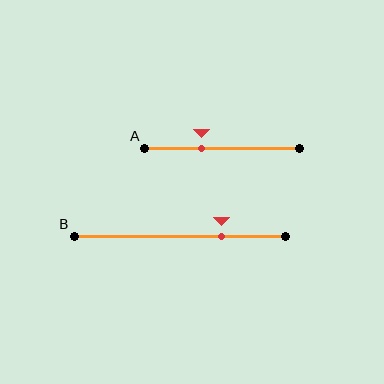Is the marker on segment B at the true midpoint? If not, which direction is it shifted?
No, the marker on segment B is shifted to the right by about 20% of the segment length.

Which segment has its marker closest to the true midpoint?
Segment A has its marker closest to the true midpoint.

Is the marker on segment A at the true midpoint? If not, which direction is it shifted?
No, the marker on segment A is shifted to the left by about 13% of the segment length.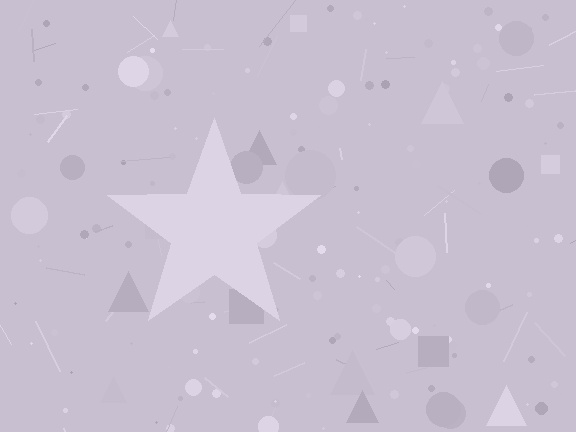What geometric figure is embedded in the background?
A star is embedded in the background.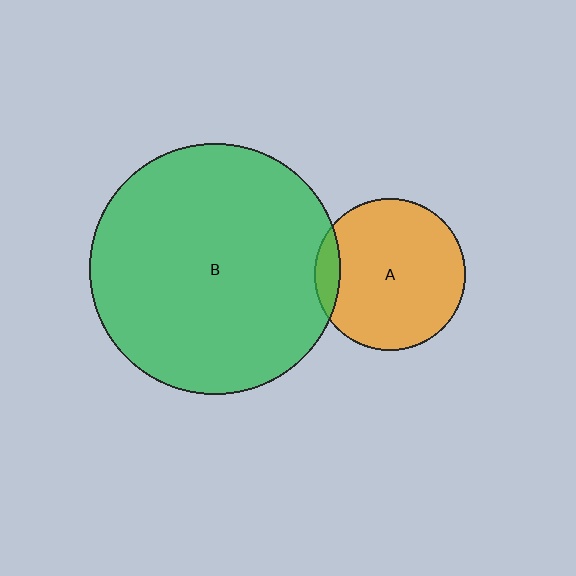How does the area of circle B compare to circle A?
Approximately 2.8 times.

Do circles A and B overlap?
Yes.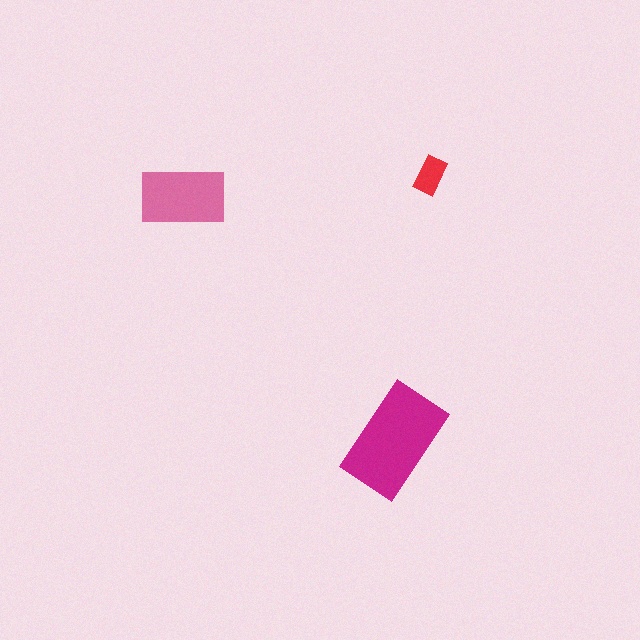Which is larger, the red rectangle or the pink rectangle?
The pink one.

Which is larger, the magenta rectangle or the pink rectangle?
The magenta one.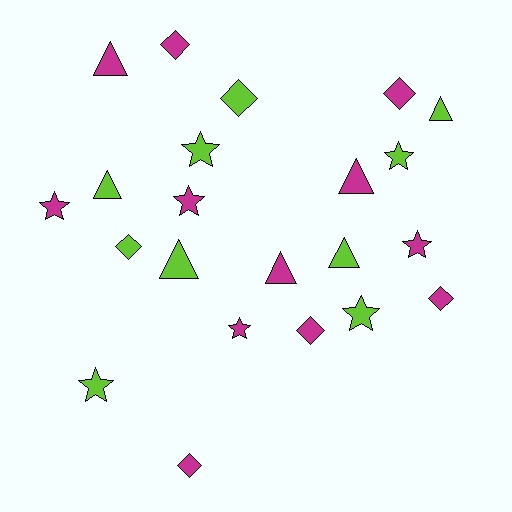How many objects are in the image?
There are 22 objects.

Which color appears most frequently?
Magenta, with 12 objects.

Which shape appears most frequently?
Star, with 8 objects.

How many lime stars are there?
There are 4 lime stars.